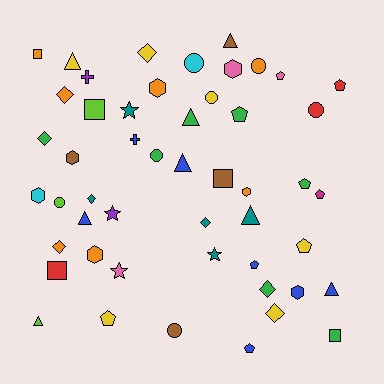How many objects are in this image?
There are 50 objects.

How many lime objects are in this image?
There are 3 lime objects.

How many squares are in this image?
There are 5 squares.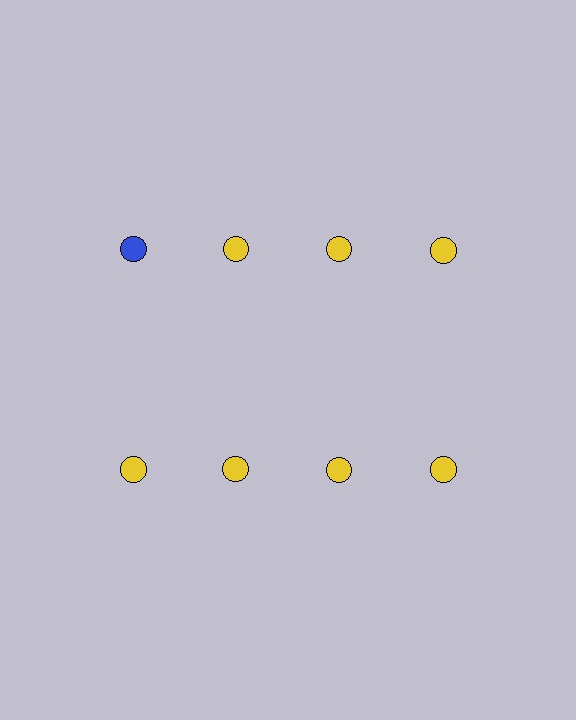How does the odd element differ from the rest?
It has a different color: blue instead of yellow.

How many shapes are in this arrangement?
There are 8 shapes arranged in a grid pattern.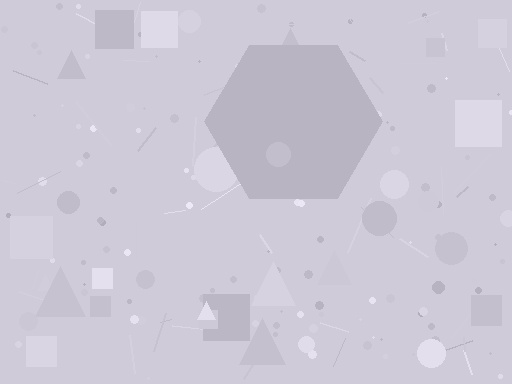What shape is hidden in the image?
A hexagon is hidden in the image.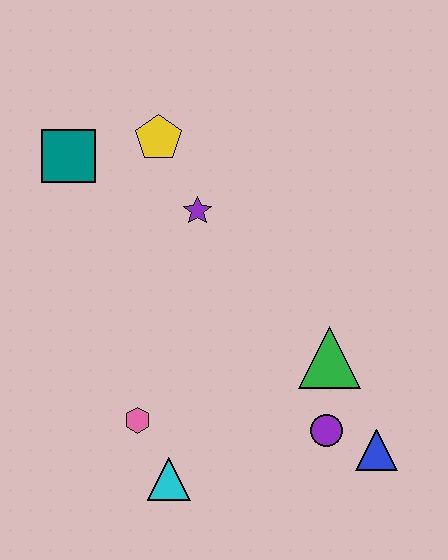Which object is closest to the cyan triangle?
The pink hexagon is closest to the cyan triangle.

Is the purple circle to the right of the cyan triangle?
Yes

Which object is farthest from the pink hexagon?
The yellow pentagon is farthest from the pink hexagon.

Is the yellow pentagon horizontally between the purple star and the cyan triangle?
No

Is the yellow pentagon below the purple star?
No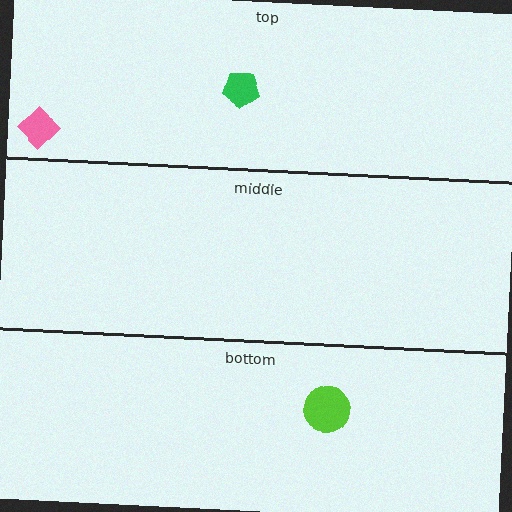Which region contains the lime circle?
The bottom region.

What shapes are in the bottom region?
The lime circle.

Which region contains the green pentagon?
The top region.